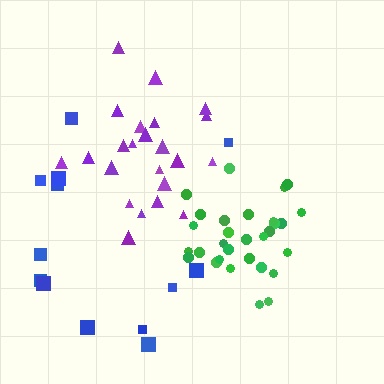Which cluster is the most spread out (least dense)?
Blue.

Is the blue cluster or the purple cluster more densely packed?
Purple.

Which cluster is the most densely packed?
Green.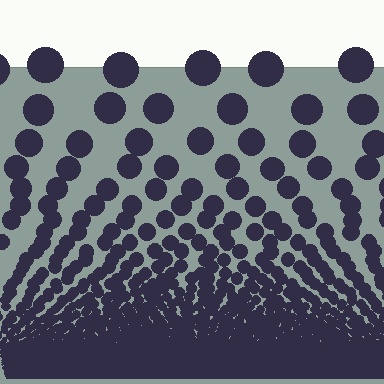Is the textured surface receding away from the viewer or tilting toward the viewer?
The surface appears to tilt toward the viewer. Texture elements get larger and sparser toward the top.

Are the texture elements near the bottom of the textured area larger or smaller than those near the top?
Smaller. The gradient is inverted — elements near the bottom are smaller and denser.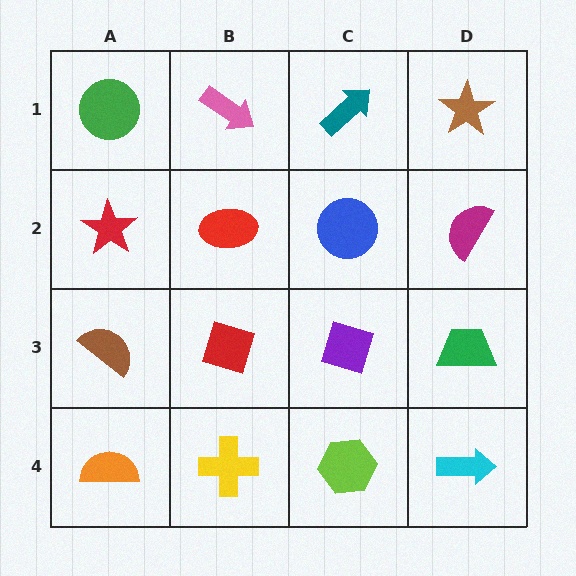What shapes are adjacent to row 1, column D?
A magenta semicircle (row 2, column D), a teal arrow (row 1, column C).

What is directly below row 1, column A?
A red star.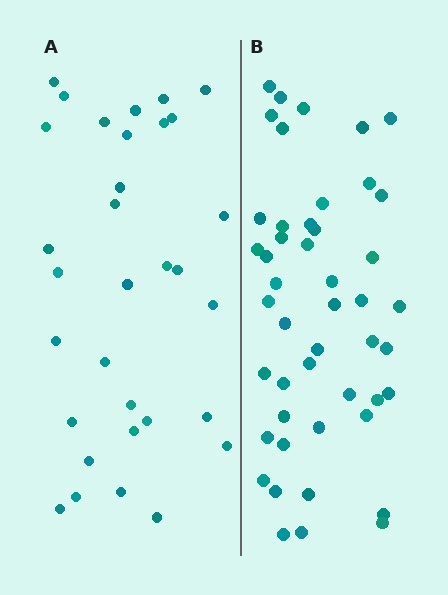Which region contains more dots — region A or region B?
Region B (the right region) has more dots.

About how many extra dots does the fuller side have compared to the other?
Region B has approximately 15 more dots than region A.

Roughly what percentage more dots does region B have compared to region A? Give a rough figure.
About 45% more.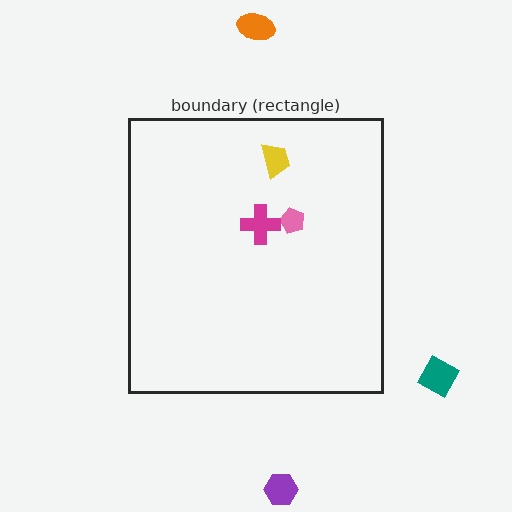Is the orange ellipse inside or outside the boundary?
Outside.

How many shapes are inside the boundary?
3 inside, 3 outside.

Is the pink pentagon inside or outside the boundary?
Inside.